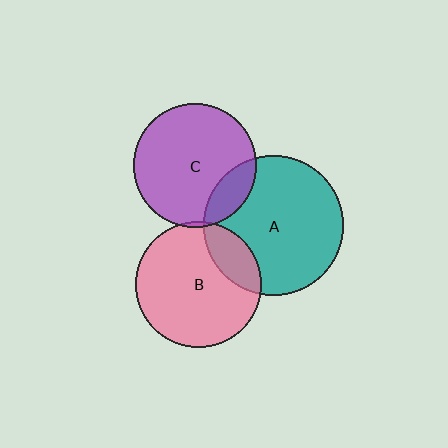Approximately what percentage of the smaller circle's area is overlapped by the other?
Approximately 15%.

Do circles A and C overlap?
Yes.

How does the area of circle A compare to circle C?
Approximately 1.3 times.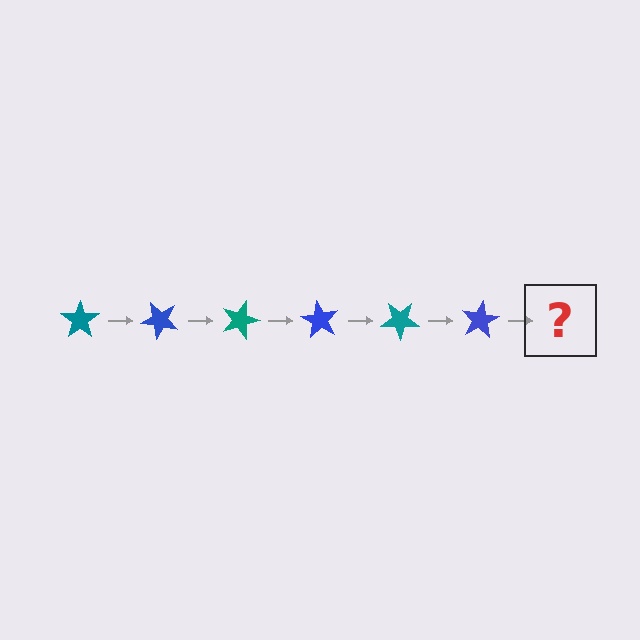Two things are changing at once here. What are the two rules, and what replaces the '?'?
The two rules are that it rotates 45 degrees each step and the color cycles through teal and blue. The '?' should be a teal star, rotated 270 degrees from the start.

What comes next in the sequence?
The next element should be a teal star, rotated 270 degrees from the start.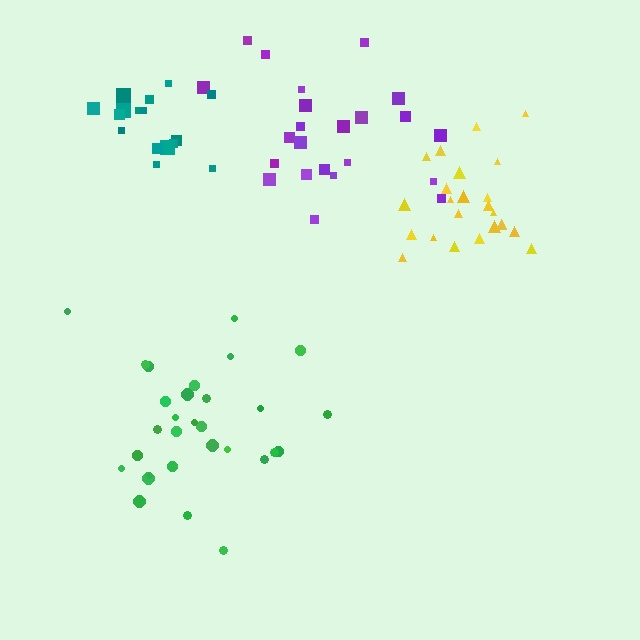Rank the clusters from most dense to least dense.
teal, yellow, green, purple.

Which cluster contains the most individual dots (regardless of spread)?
Green (30).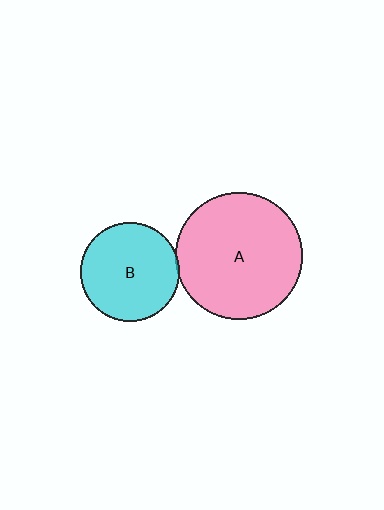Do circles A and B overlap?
Yes.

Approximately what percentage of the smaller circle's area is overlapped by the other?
Approximately 5%.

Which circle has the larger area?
Circle A (pink).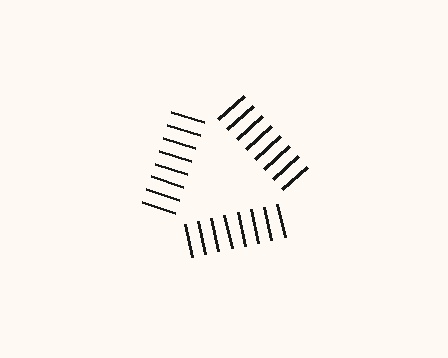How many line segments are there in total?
24 — 8 along each of the 3 edges.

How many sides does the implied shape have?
3 sides — the line-ends trace a triangle.